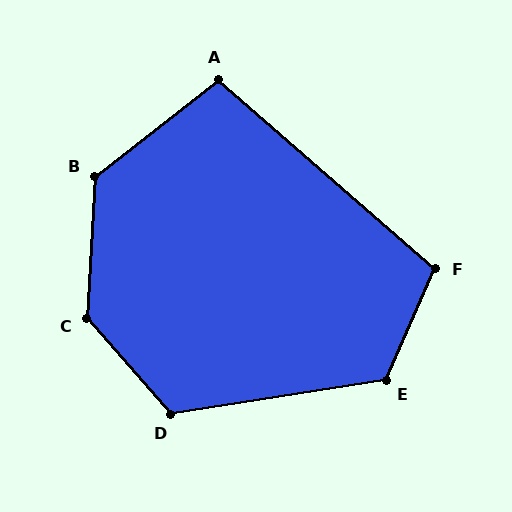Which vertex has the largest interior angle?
C, at approximately 136 degrees.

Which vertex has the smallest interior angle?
A, at approximately 101 degrees.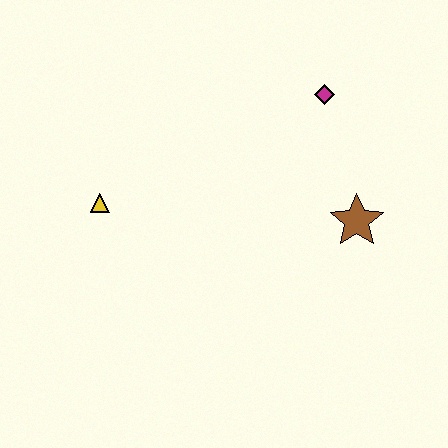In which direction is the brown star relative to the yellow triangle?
The brown star is to the right of the yellow triangle.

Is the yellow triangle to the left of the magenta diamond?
Yes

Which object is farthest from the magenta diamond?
The yellow triangle is farthest from the magenta diamond.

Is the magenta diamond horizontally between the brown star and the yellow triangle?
Yes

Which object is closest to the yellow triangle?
The magenta diamond is closest to the yellow triangle.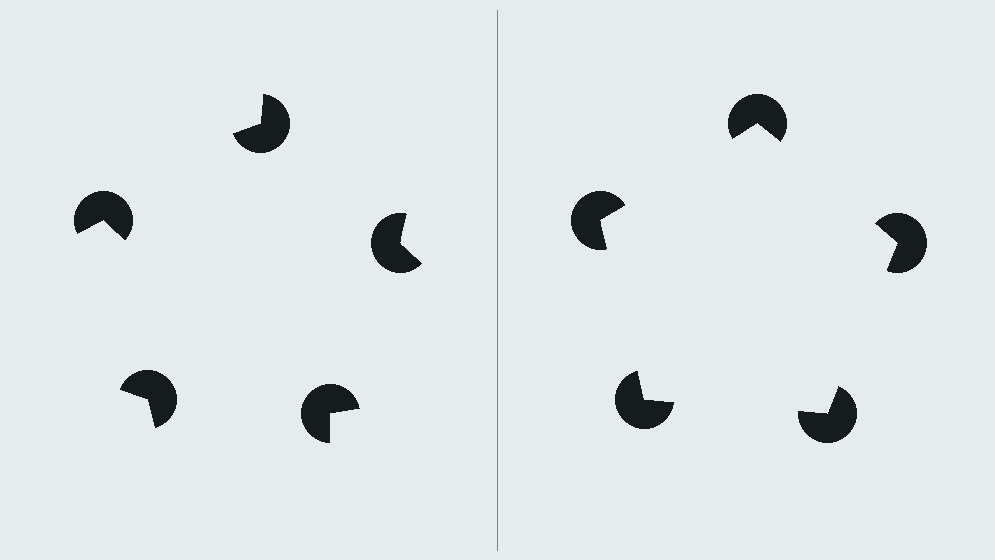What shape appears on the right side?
An illusory pentagon.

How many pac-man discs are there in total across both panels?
10 — 5 on each side.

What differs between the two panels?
The pac-man discs are positioned identically on both sides; only the wedge orientations differ. On the right they align to a pentagon; on the left they are misaligned.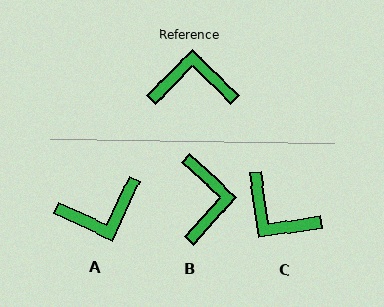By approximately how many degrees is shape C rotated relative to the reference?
Approximately 142 degrees counter-clockwise.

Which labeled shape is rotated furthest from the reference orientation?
A, about 161 degrees away.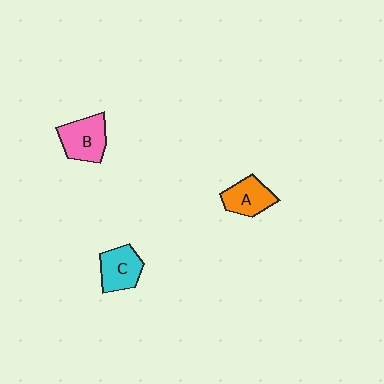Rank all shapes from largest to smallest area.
From largest to smallest: B (pink), C (cyan), A (orange).